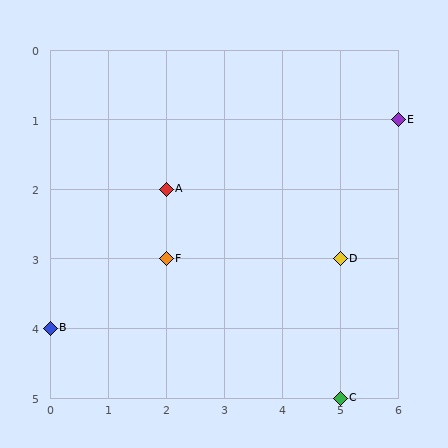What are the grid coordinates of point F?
Point F is at grid coordinates (2, 3).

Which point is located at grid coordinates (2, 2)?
Point A is at (2, 2).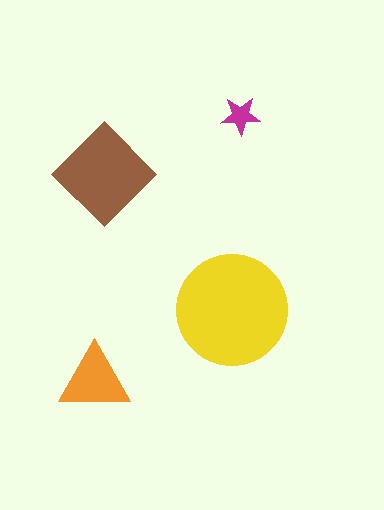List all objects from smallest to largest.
The magenta star, the orange triangle, the brown diamond, the yellow circle.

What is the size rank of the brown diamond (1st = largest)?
2nd.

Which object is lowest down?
The orange triangle is bottommost.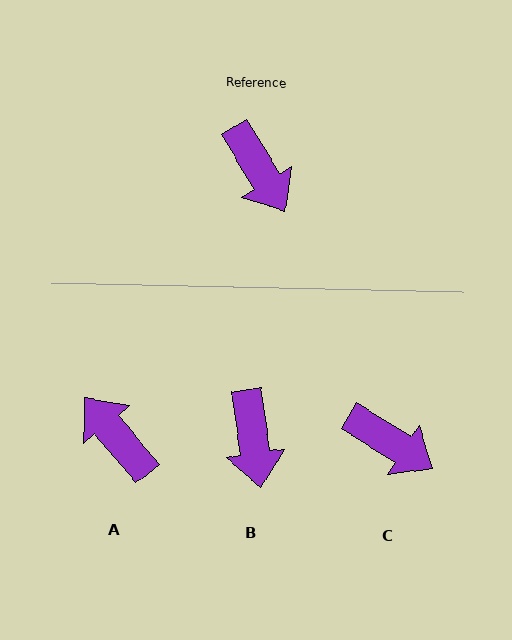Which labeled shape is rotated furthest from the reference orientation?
A, about 171 degrees away.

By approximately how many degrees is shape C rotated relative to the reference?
Approximately 27 degrees counter-clockwise.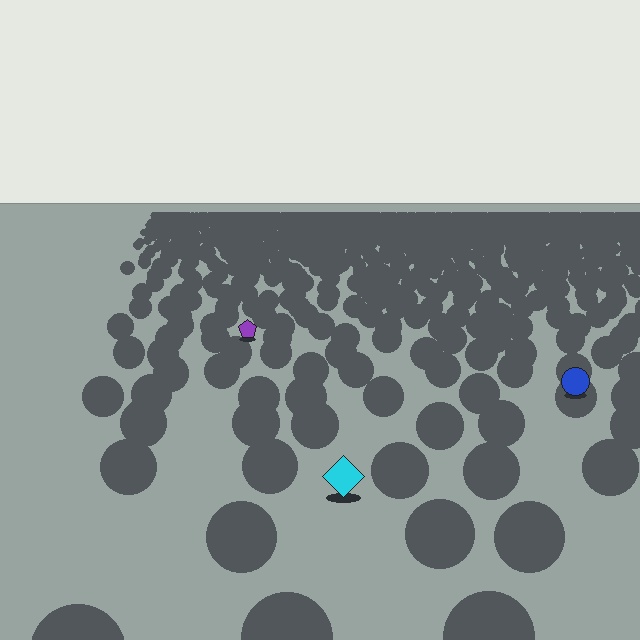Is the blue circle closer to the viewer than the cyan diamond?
No. The cyan diamond is closer — you can tell from the texture gradient: the ground texture is coarser near it.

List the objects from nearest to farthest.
From nearest to farthest: the cyan diamond, the blue circle, the purple pentagon.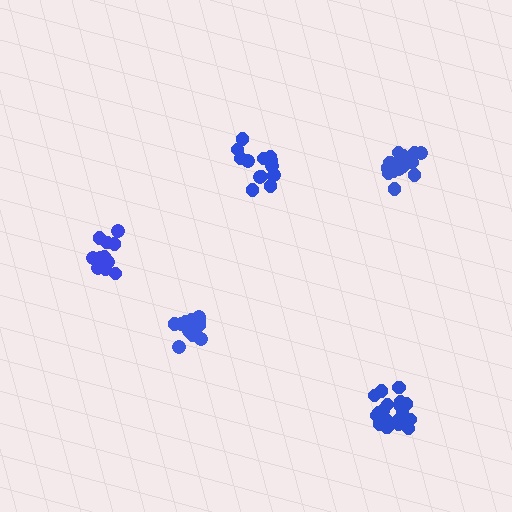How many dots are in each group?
Group 1: 14 dots, Group 2: 13 dots, Group 3: 14 dots, Group 4: 18 dots, Group 5: 14 dots (73 total).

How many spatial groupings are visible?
There are 5 spatial groupings.